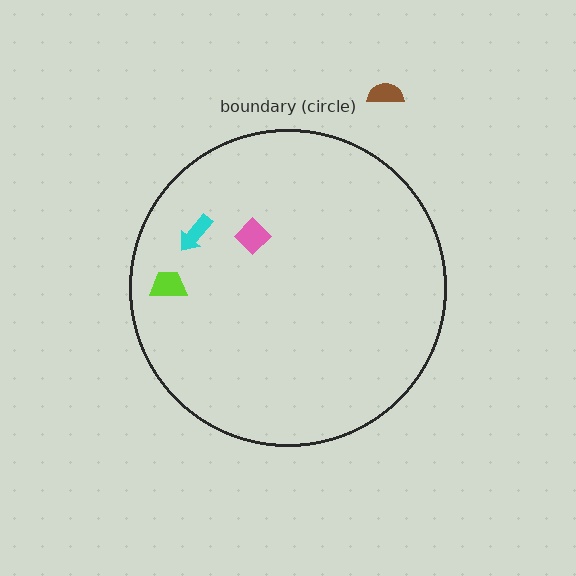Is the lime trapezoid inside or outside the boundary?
Inside.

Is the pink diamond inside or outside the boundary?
Inside.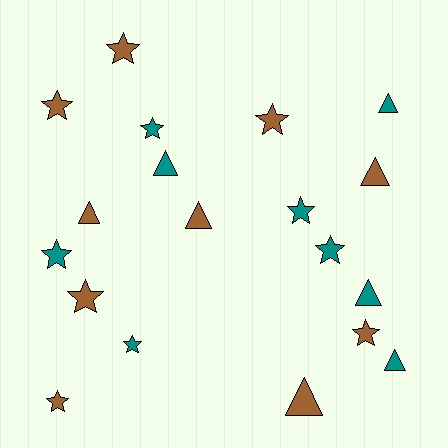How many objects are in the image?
There are 19 objects.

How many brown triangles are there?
There are 4 brown triangles.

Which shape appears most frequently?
Star, with 11 objects.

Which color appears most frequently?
Brown, with 10 objects.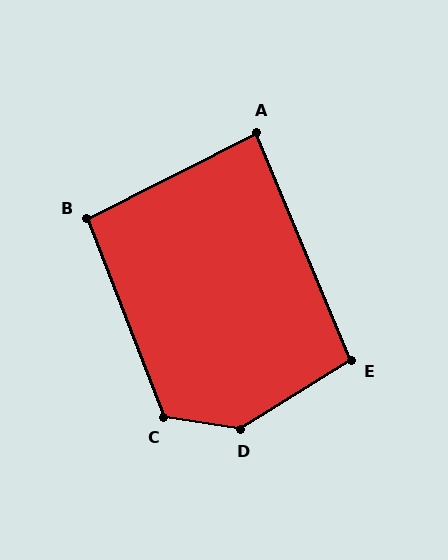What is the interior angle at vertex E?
Approximately 99 degrees (obtuse).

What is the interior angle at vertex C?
Approximately 120 degrees (obtuse).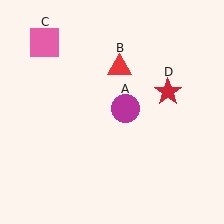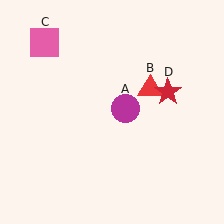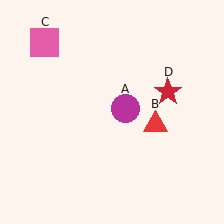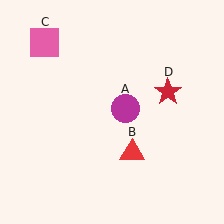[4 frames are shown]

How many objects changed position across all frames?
1 object changed position: red triangle (object B).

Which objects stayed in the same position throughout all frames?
Magenta circle (object A) and pink square (object C) and red star (object D) remained stationary.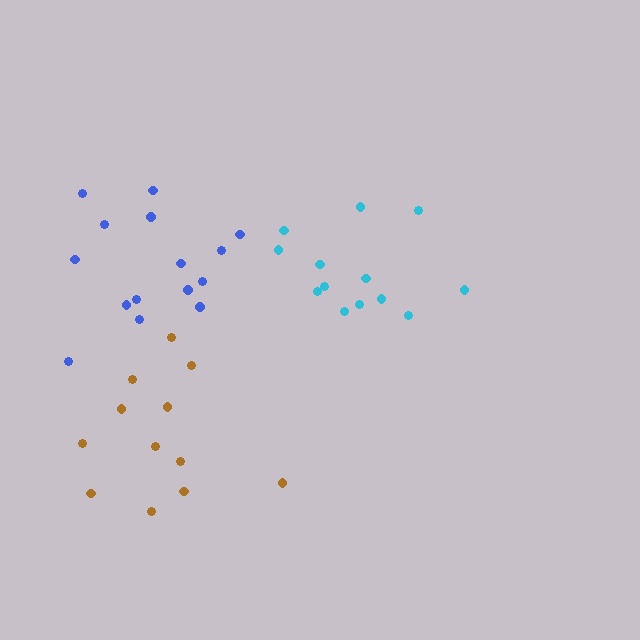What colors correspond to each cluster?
The clusters are colored: cyan, brown, blue.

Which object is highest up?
The blue cluster is topmost.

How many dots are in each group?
Group 1: 13 dots, Group 2: 12 dots, Group 3: 15 dots (40 total).